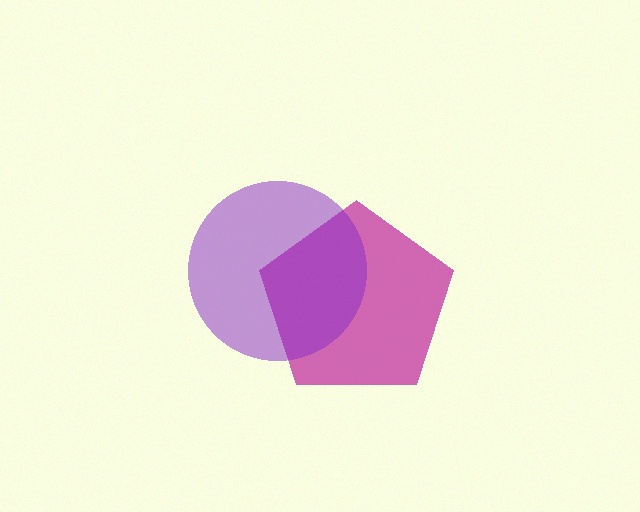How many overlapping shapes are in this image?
There are 2 overlapping shapes in the image.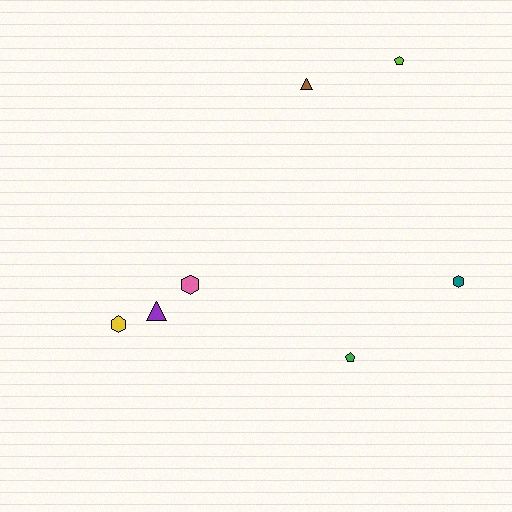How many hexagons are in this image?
There are 3 hexagons.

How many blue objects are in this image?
There are no blue objects.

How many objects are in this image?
There are 7 objects.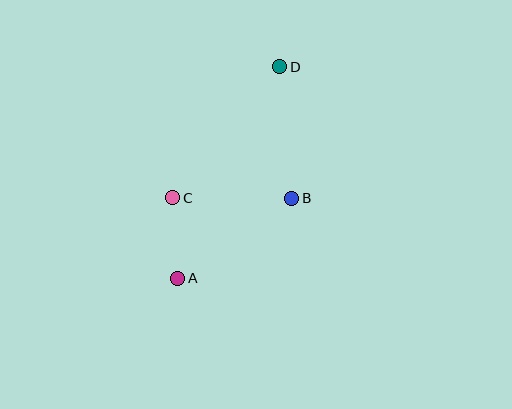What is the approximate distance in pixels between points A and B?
The distance between A and B is approximately 139 pixels.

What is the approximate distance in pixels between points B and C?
The distance between B and C is approximately 119 pixels.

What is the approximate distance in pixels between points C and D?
The distance between C and D is approximately 169 pixels.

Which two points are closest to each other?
Points A and C are closest to each other.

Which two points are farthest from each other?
Points A and D are farthest from each other.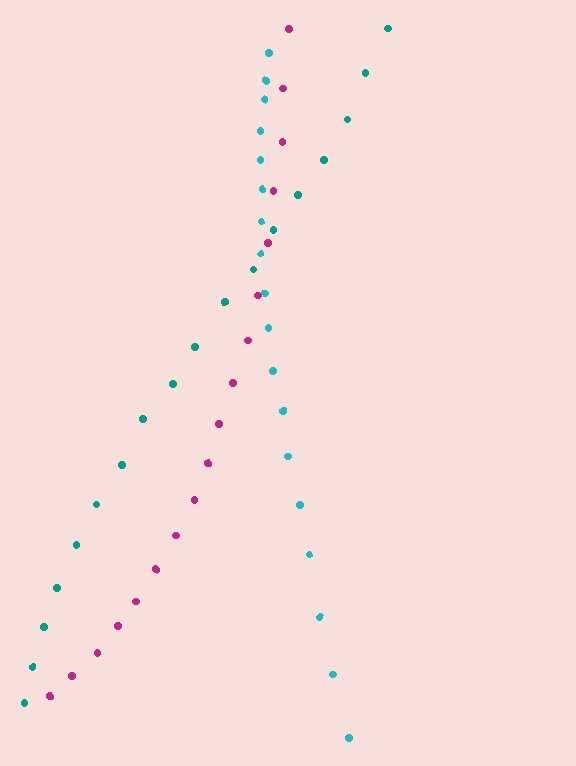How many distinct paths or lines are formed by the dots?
There are 3 distinct paths.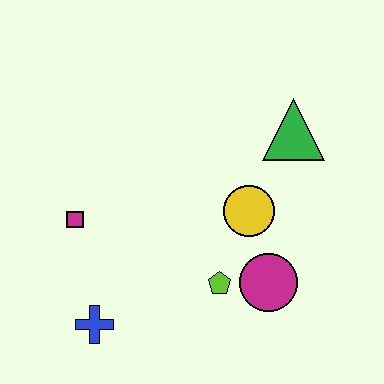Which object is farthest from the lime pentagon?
The green triangle is farthest from the lime pentagon.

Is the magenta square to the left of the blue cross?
Yes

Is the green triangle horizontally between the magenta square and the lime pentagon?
No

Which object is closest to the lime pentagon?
The magenta circle is closest to the lime pentagon.